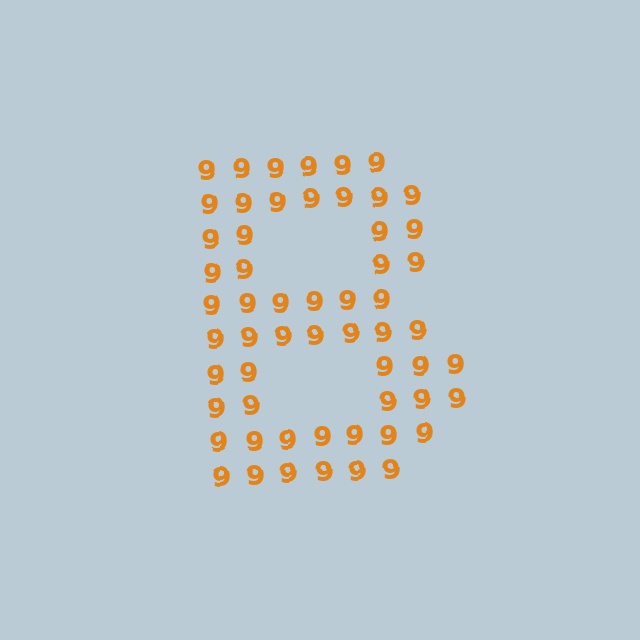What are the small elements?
The small elements are digit 9's.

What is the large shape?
The large shape is the letter B.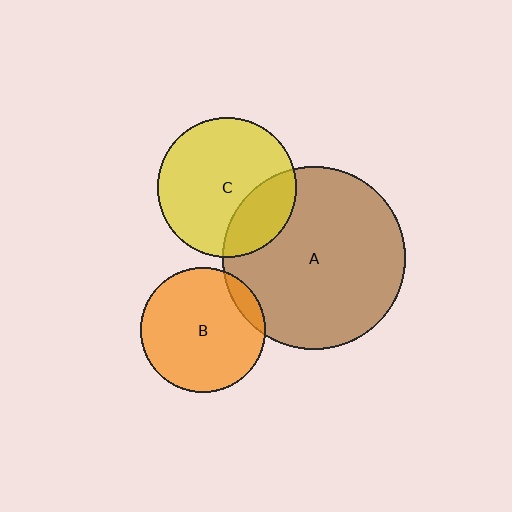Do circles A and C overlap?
Yes.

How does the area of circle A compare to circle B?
Approximately 2.1 times.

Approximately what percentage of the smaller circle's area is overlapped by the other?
Approximately 25%.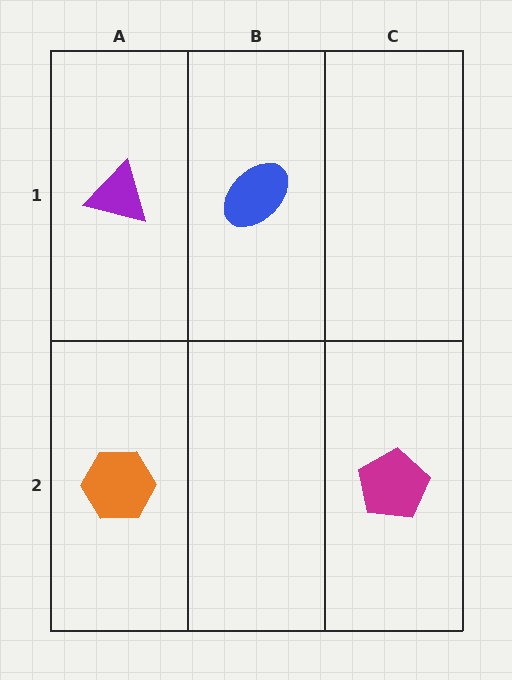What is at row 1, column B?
A blue ellipse.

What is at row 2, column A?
An orange hexagon.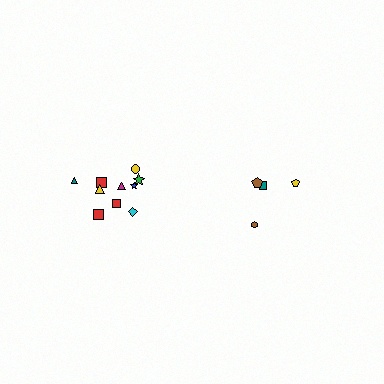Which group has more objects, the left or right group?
The left group.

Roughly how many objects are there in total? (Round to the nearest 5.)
Roughly 15 objects in total.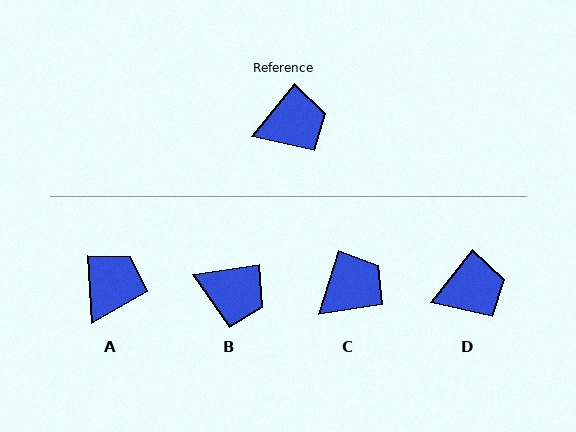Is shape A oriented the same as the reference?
No, it is off by about 43 degrees.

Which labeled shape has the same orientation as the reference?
D.